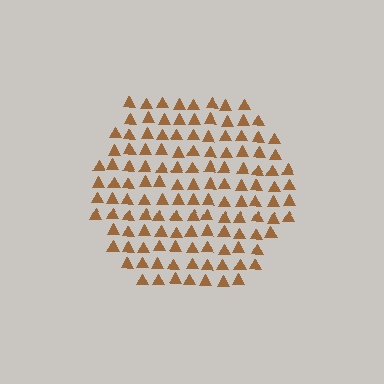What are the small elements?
The small elements are triangles.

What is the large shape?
The large shape is a hexagon.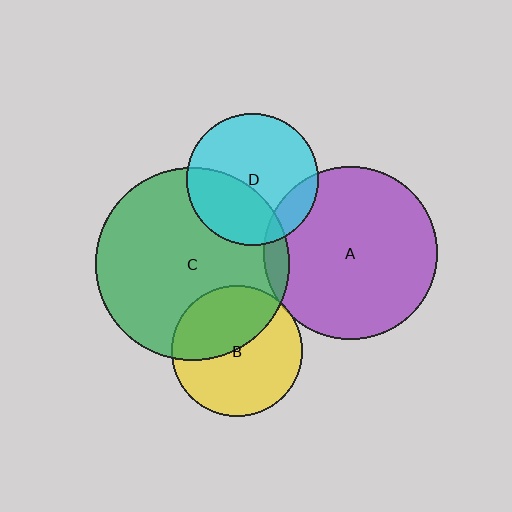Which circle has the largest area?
Circle C (green).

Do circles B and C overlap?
Yes.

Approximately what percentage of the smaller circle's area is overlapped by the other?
Approximately 40%.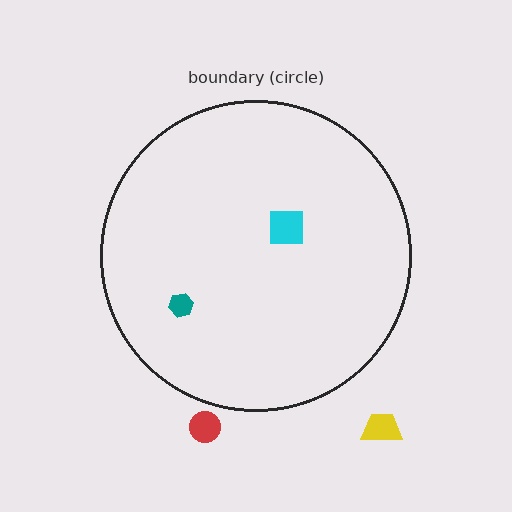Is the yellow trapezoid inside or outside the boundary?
Outside.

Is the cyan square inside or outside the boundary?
Inside.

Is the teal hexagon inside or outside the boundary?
Inside.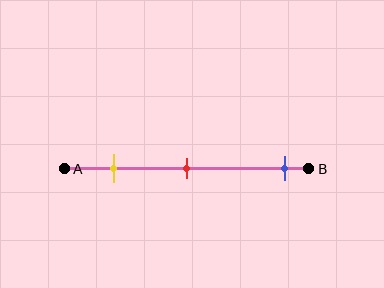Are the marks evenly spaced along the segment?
No, the marks are not evenly spaced.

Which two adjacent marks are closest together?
The yellow and red marks are the closest adjacent pair.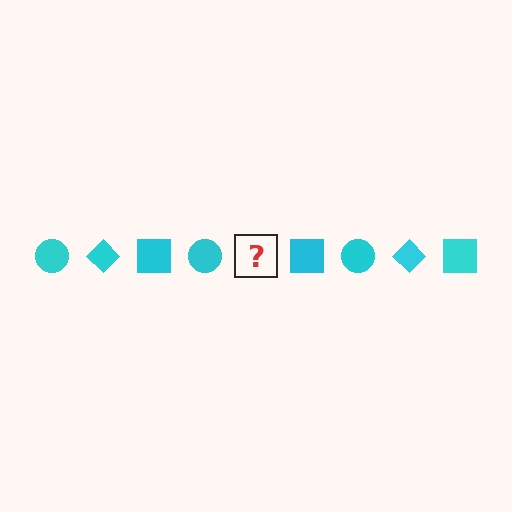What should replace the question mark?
The question mark should be replaced with a cyan diamond.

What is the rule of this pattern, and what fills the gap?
The rule is that the pattern cycles through circle, diamond, square shapes in cyan. The gap should be filled with a cyan diamond.